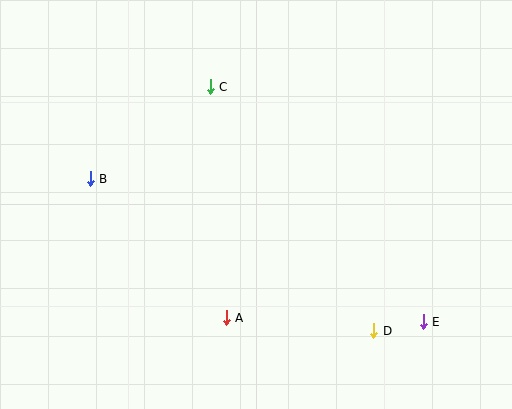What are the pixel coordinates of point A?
Point A is at (226, 318).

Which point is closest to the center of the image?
Point A at (226, 318) is closest to the center.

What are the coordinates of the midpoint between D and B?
The midpoint between D and B is at (232, 255).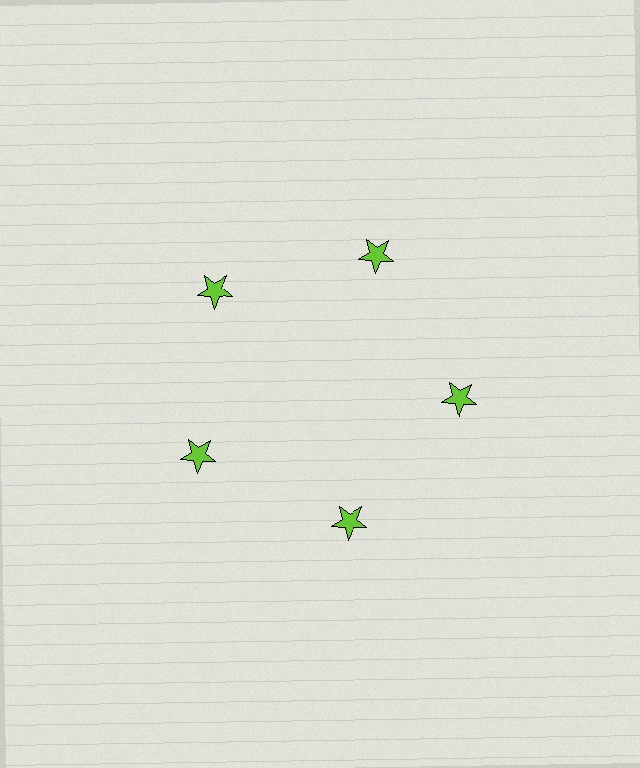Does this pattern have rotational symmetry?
Yes, this pattern has 5-fold rotational symmetry. It looks the same after rotating 72 degrees around the center.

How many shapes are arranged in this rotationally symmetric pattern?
There are 5 shapes, arranged in 5 groups of 1.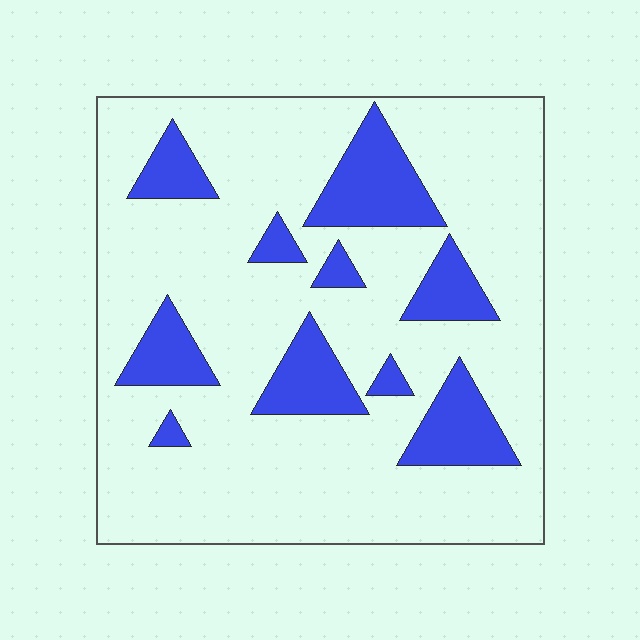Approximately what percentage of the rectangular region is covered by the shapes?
Approximately 20%.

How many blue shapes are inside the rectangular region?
10.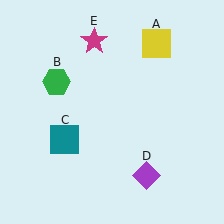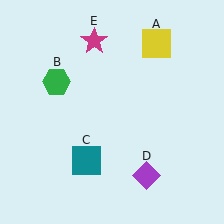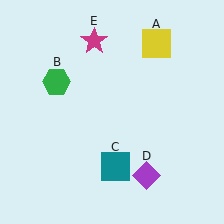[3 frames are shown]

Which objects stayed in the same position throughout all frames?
Yellow square (object A) and green hexagon (object B) and purple diamond (object D) and magenta star (object E) remained stationary.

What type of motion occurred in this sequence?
The teal square (object C) rotated counterclockwise around the center of the scene.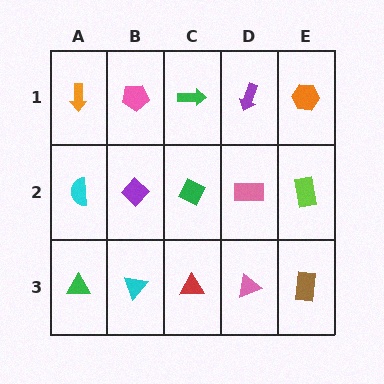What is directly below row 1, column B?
A purple diamond.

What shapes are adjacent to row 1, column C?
A green diamond (row 2, column C), a pink pentagon (row 1, column B), a purple arrow (row 1, column D).